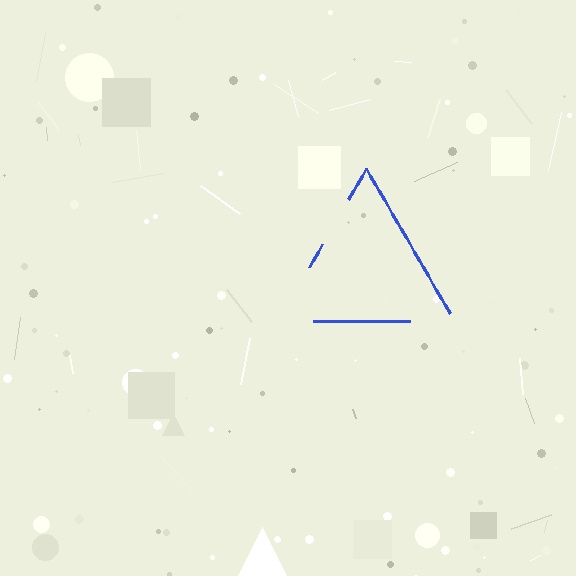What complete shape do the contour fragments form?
The contour fragments form a triangle.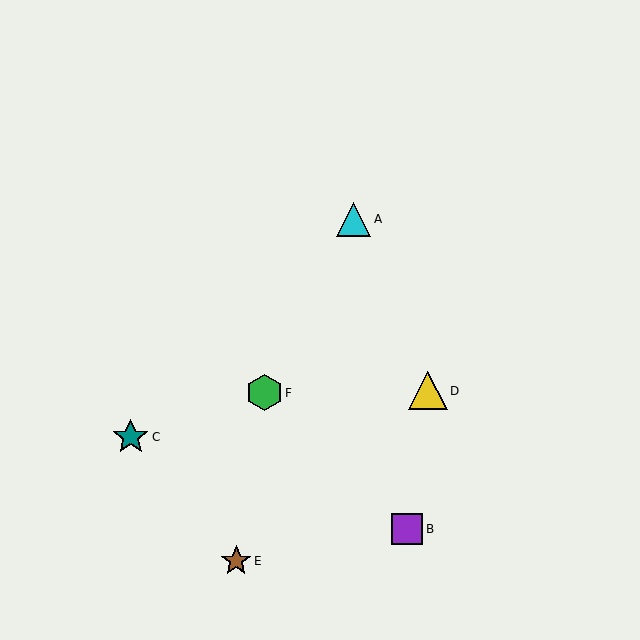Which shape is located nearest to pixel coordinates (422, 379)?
The yellow triangle (labeled D) at (428, 391) is nearest to that location.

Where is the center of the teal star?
The center of the teal star is at (131, 437).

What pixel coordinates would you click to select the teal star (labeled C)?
Click at (131, 437) to select the teal star C.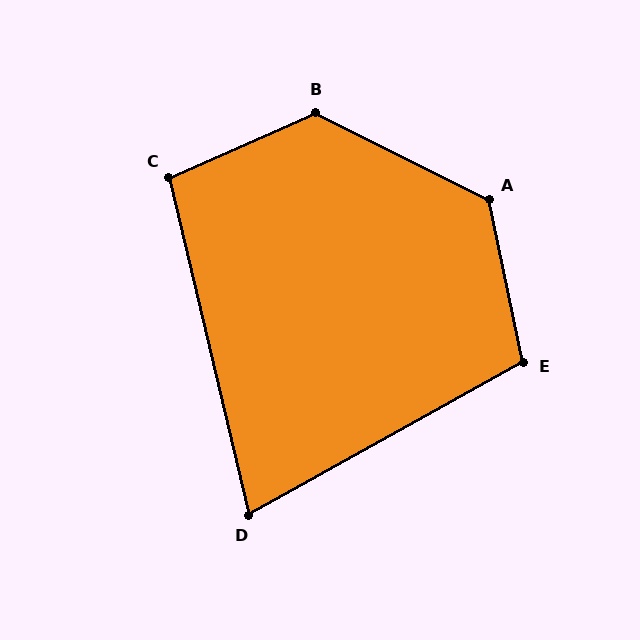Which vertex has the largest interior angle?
B, at approximately 129 degrees.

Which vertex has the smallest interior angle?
D, at approximately 74 degrees.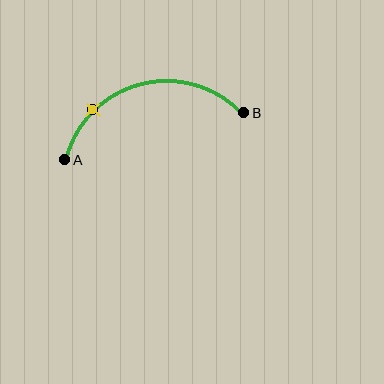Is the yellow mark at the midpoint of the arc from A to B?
No. The yellow mark lies on the arc but is closer to endpoint A. The arc midpoint would be at the point on the curve equidistant along the arc from both A and B.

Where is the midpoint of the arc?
The arc midpoint is the point on the curve farthest from the straight line joining A and B. It sits above that line.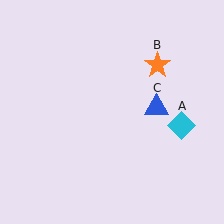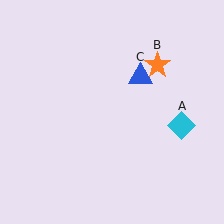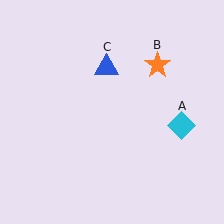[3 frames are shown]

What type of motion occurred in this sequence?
The blue triangle (object C) rotated counterclockwise around the center of the scene.